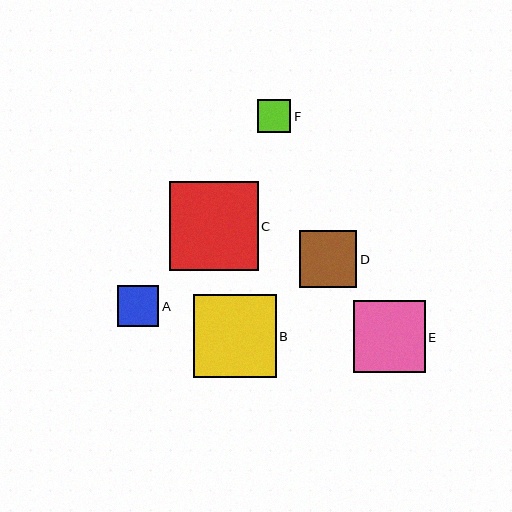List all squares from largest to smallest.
From largest to smallest: C, B, E, D, A, F.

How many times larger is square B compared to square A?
Square B is approximately 2.0 times the size of square A.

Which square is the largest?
Square C is the largest with a size of approximately 89 pixels.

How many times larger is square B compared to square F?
Square B is approximately 2.5 times the size of square F.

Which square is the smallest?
Square F is the smallest with a size of approximately 33 pixels.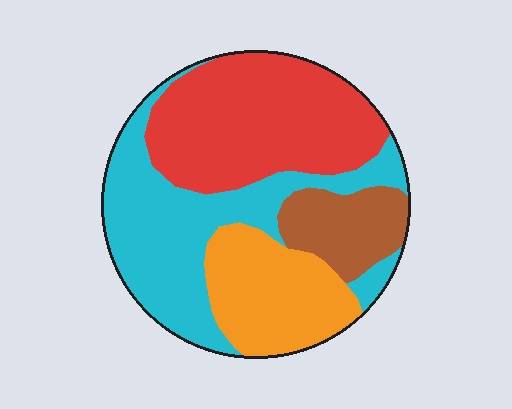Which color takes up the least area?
Brown, at roughly 10%.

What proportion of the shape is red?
Red takes up about one third (1/3) of the shape.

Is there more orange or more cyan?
Cyan.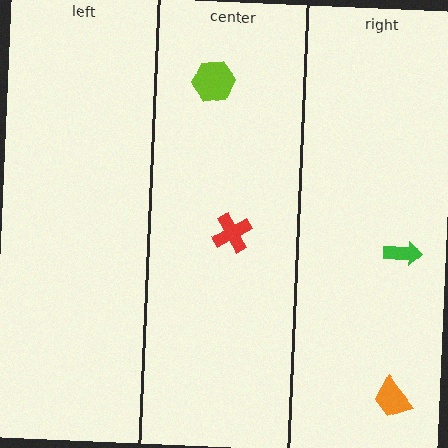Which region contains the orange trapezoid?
The right region.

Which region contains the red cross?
The center region.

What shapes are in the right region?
The orange trapezoid, the green arrow.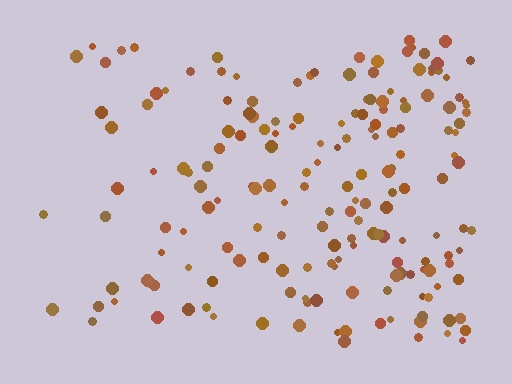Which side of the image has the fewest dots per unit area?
The left.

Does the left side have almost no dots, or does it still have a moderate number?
Still a moderate number, just noticeably fewer than the right.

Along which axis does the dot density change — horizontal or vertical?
Horizontal.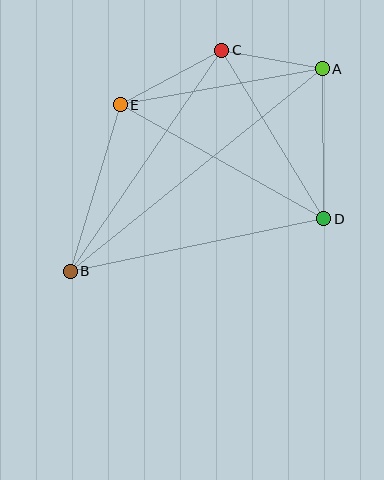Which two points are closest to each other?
Points A and C are closest to each other.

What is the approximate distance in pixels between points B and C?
The distance between B and C is approximately 268 pixels.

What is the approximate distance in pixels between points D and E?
The distance between D and E is approximately 234 pixels.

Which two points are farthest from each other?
Points A and B are farthest from each other.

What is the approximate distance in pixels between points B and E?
The distance between B and E is approximately 174 pixels.